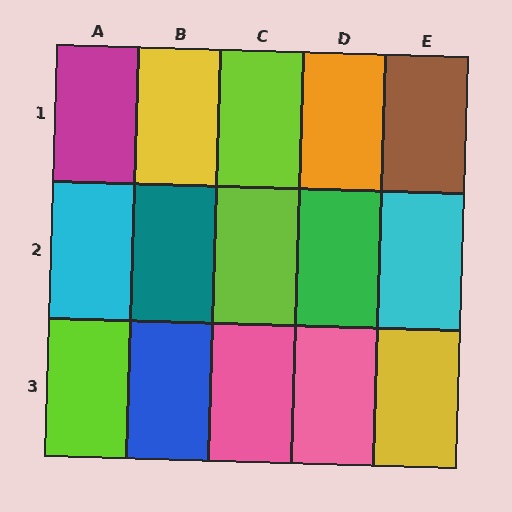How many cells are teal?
1 cell is teal.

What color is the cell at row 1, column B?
Yellow.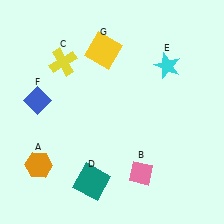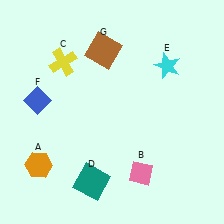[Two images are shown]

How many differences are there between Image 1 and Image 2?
There is 1 difference between the two images.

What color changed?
The square (G) changed from yellow in Image 1 to brown in Image 2.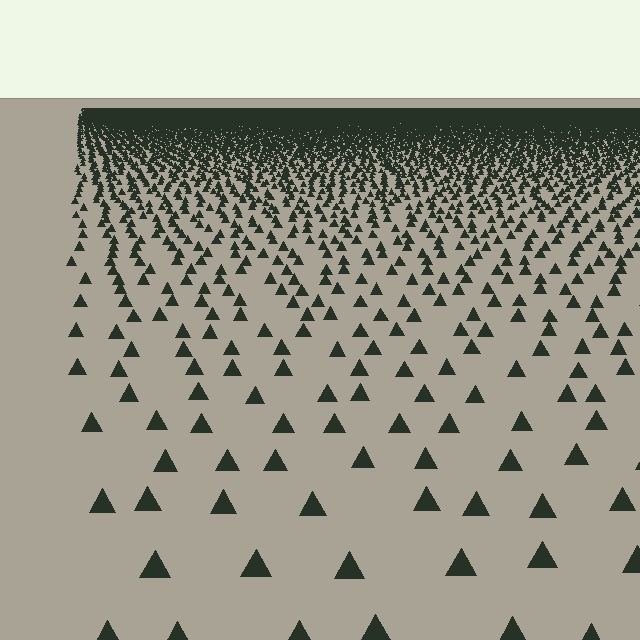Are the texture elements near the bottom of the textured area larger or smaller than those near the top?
Larger. Near the bottom, elements are closer to the viewer and appear at a bigger on-screen size.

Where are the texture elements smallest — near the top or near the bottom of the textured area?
Near the top.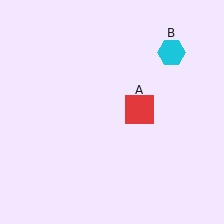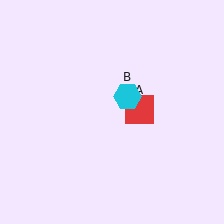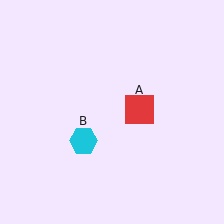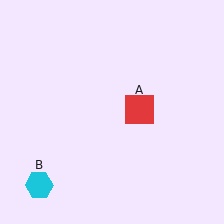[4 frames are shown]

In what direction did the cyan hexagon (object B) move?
The cyan hexagon (object B) moved down and to the left.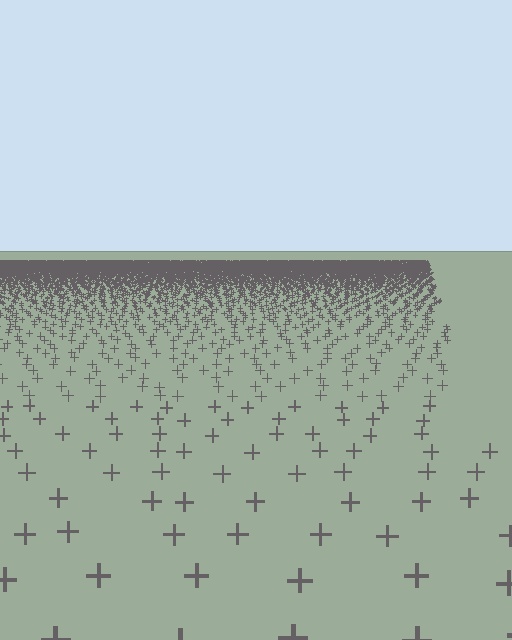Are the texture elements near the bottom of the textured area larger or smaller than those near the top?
Larger. Near the bottom, elements are closer to the viewer and appear at a bigger on-screen size.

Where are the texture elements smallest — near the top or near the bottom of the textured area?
Near the top.